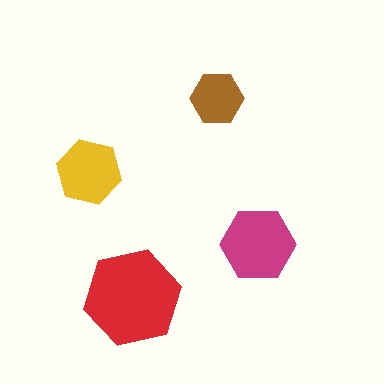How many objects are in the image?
There are 4 objects in the image.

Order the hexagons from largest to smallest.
the red one, the magenta one, the yellow one, the brown one.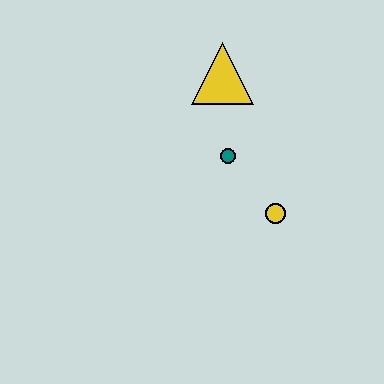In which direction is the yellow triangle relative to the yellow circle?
The yellow triangle is above the yellow circle.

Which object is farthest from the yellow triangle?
The yellow circle is farthest from the yellow triangle.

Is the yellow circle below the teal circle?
Yes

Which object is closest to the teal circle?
The yellow circle is closest to the teal circle.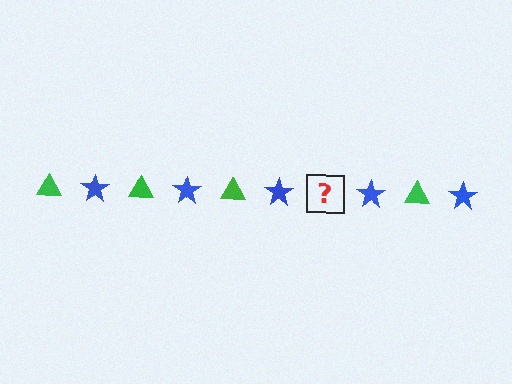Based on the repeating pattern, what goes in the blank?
The blank should be a green triangle.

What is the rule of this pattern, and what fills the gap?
The rule is that the pattern alternates between green triangle and blue star. The gap should be filled with a green triangle.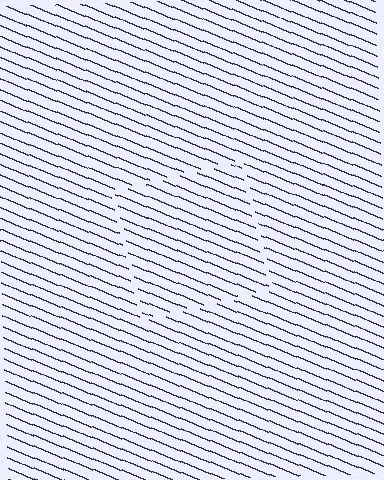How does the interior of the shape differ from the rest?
The interior of the shape contains the same grating, shifted by half a period — the contour is defined by the phase discontinuity where line-ends from the inner and outer gratings abut.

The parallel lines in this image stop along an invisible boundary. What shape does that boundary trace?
An illusory square. The interior of the shape contains the same grating, shifted by half a period — the contour is defined by the phase discontinuity where line-ends from the inner and outer gratings abut.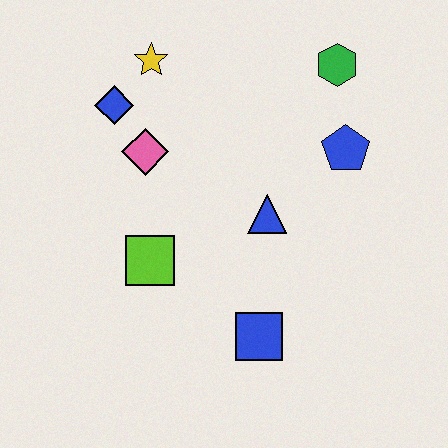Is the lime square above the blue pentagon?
No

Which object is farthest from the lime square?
The green hexagon is farthest from the lime square.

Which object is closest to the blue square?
The blue triangle is closest to the blue square.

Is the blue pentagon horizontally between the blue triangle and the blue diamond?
No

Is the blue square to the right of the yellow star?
Yes